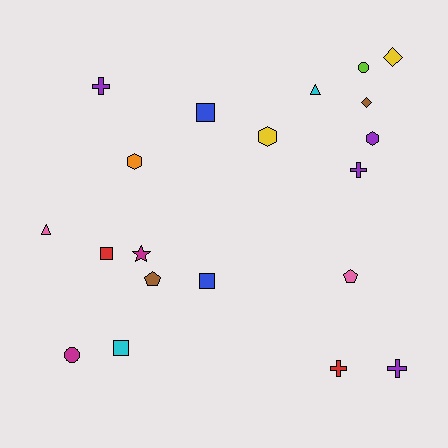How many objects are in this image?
There are 20 objects.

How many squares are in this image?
There are 4 squares.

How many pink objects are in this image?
There are 2 pink objects.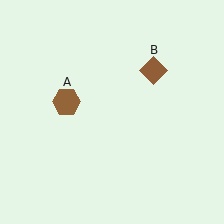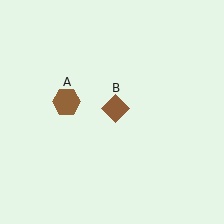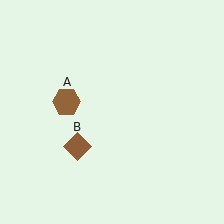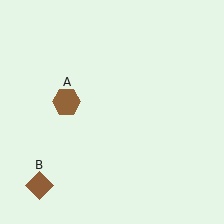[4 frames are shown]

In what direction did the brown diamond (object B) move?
The brown diamond (object B) moved down and to the left.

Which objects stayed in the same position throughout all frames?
Brown hexagon (object A) remained stationary.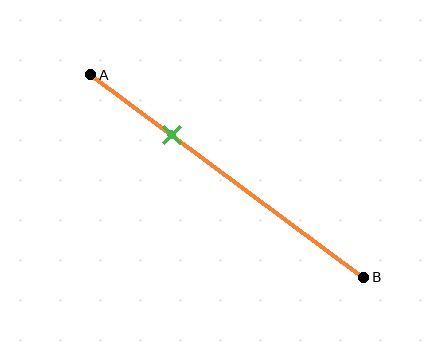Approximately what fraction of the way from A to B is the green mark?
The green mark is approximately 30% of the way from A to B.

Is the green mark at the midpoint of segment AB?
No, the mark is at about 30% from A, not at the 50% midpoint.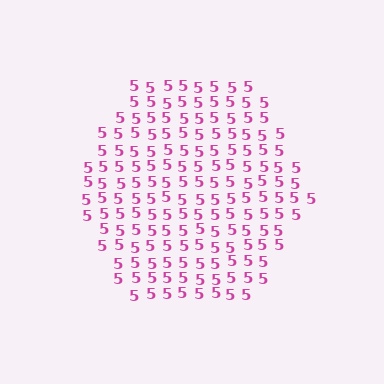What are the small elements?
The small elements are digit 5's.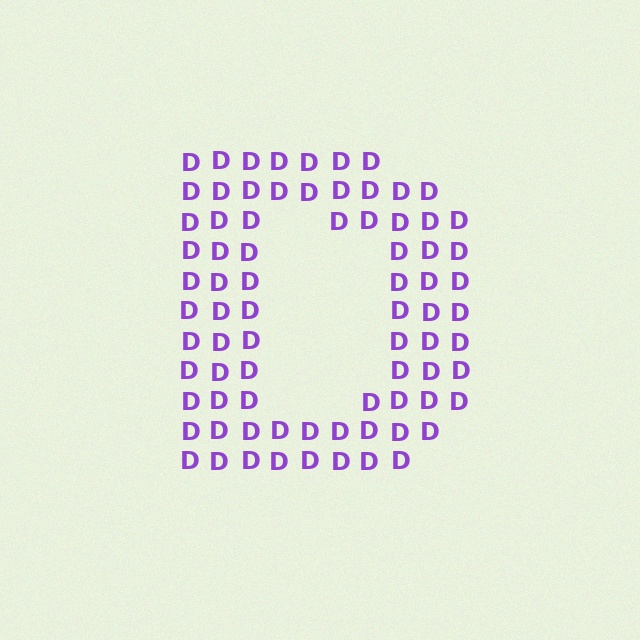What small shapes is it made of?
It is made of small letter D's.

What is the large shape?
The large shape is the letter D.